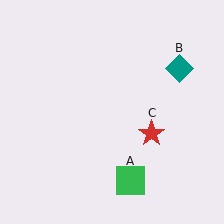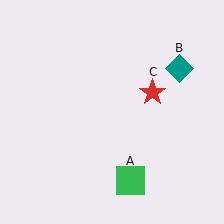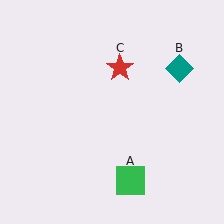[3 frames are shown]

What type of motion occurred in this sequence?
The red star (object C) rotated counterclockwise around the center of the scene.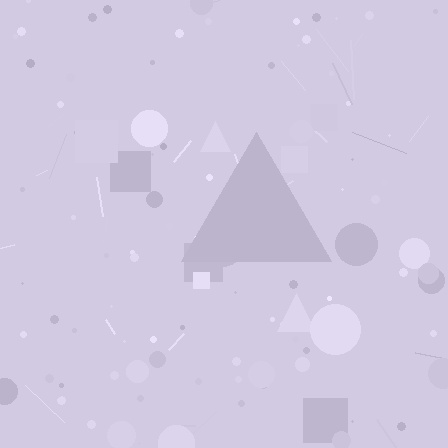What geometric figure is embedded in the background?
A triangle is embedded in the background.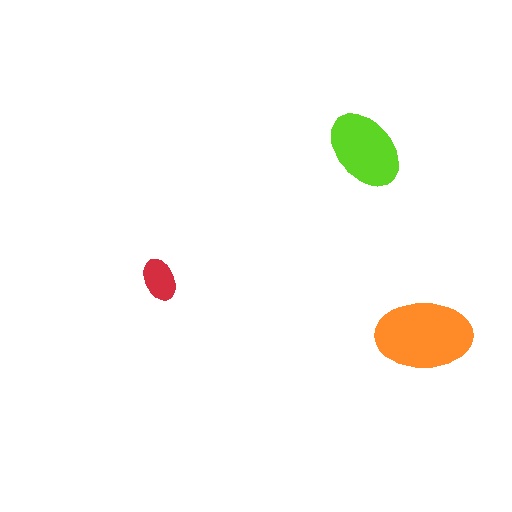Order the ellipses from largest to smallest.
the orange one, the lime one, the red one.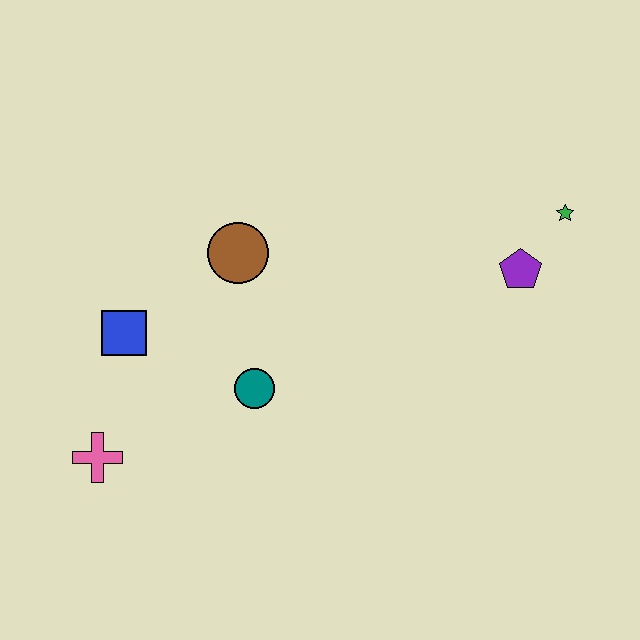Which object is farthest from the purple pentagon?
The pink cross is farthest from the purple pentagon.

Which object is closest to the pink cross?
The blue square is closest to the pink cross.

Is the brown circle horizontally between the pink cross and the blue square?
No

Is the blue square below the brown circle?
Yes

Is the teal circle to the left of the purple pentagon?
Yes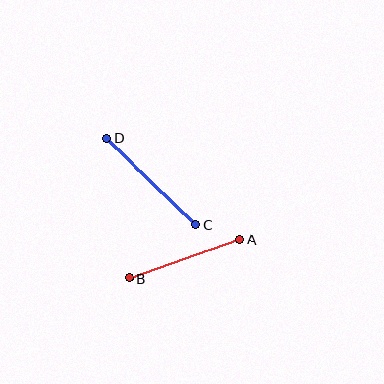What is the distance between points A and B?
The distance is approximately 116 pixels.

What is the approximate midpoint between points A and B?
The midpoint is at approximately (185, 259) pixels.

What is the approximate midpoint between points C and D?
The midpoint is at approximately (151, 182) pixels.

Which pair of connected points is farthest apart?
Points C and D are farthest apart.